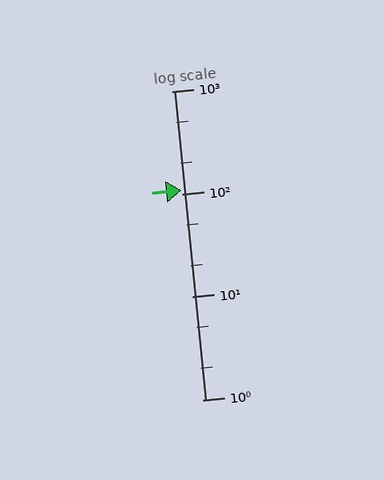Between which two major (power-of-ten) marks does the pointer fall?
The pointer is between 100 and 1000.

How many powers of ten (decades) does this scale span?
The scale spans 3 decades, from 1 to 1000.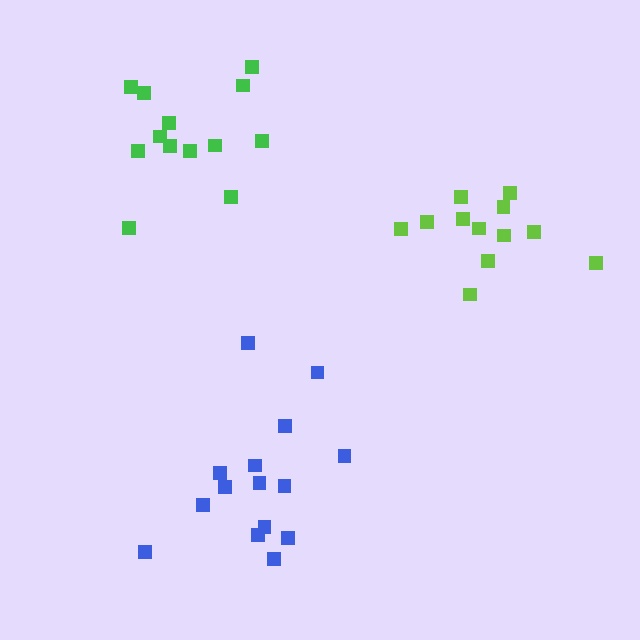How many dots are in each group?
Group 1: 12 dots, Group 2: 13 dots, Group 3: 15 dots (40 total).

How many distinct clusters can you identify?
There are 3 distinct clusters.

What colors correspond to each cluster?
The clusters are colored: lime, green, blue.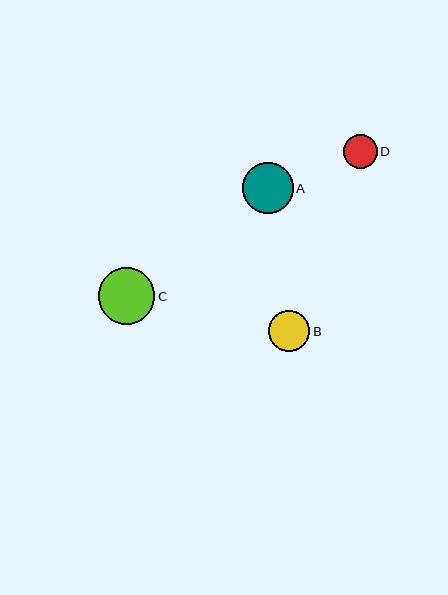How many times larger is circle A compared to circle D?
Circle A is approximately 1.5 times the size of circle D.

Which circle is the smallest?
Circle D is the smallest with a size of approximately 34 pixels.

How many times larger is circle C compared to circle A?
Circle C is approximately 1.1 times the size of circle A.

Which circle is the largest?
Circle C is the largest with a size of approximately 56 pixels.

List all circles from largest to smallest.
From largest to smallest: C, A, B, D.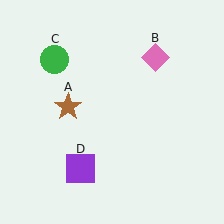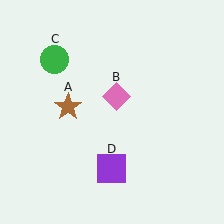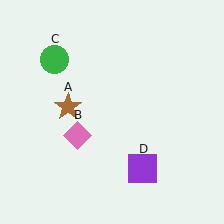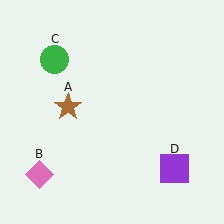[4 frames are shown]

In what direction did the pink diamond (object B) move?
The pink diamond (object B) moved down and to the left.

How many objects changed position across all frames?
2 objects changed position: pink diamond (object B), purple square (object D).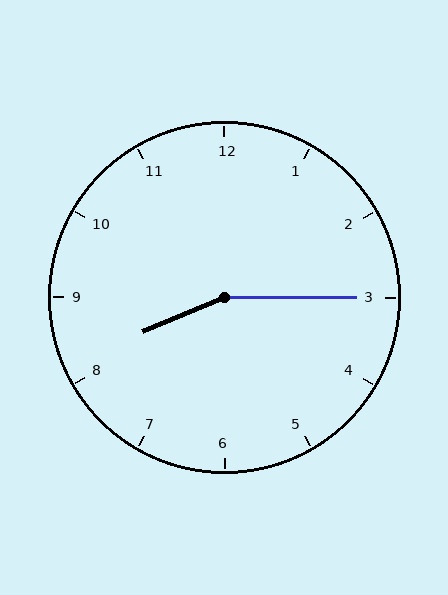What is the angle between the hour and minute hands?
Approximately 158 degrees.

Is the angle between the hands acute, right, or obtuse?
It is obtuse.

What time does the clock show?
8:15.